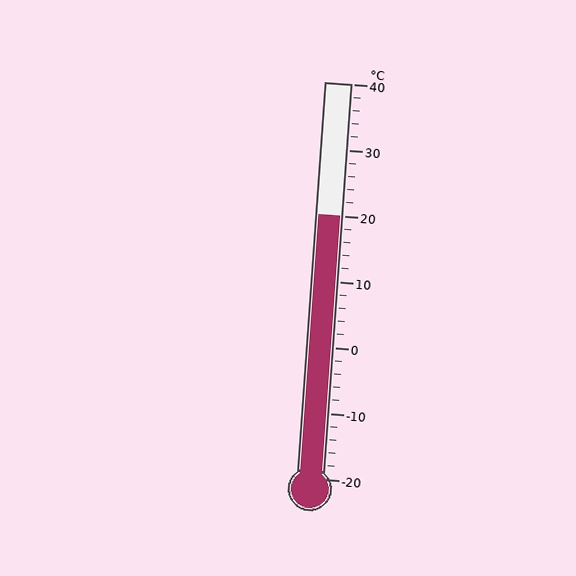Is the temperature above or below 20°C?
The temperature is at 20°C.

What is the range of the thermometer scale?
The thermometer scale ranges from -20°C to 40°C.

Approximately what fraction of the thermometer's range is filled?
The thermometer is filled to approximately 65% of its range.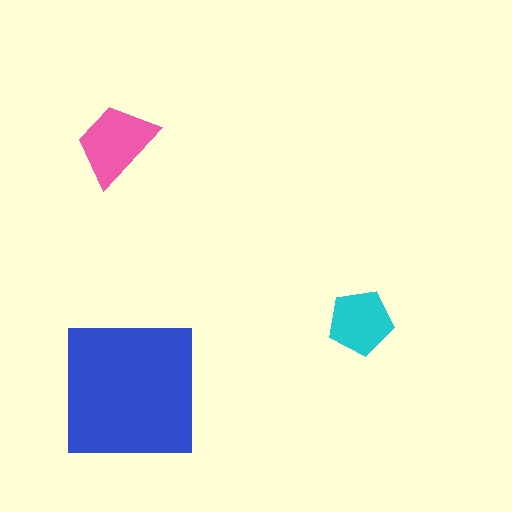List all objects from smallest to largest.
The cyan pentagon, the pink trapezoid, the blue square.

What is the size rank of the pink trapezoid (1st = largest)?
2nd.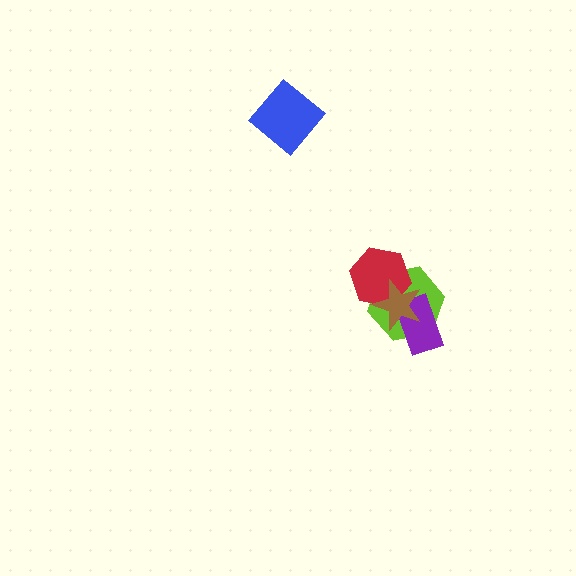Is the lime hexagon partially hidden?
Yes, it is partially covered by another shape.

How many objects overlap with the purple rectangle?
2 objects overlap with the purple rectangle.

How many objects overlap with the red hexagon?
2 objects overlap with the red hexagon.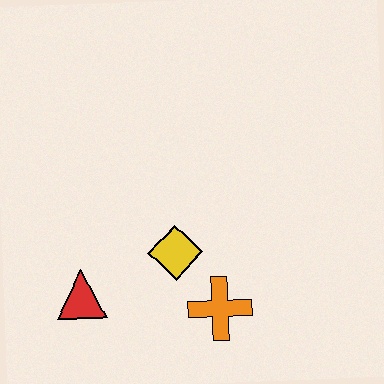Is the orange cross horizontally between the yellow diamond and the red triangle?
No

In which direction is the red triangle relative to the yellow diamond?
The red triangle is to the left of the yellow diamond.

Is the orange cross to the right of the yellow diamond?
Yes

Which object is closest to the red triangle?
The yellow diamond is closest to the red triangle.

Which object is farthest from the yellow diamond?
The red triangle is farthest from the yellow diamond.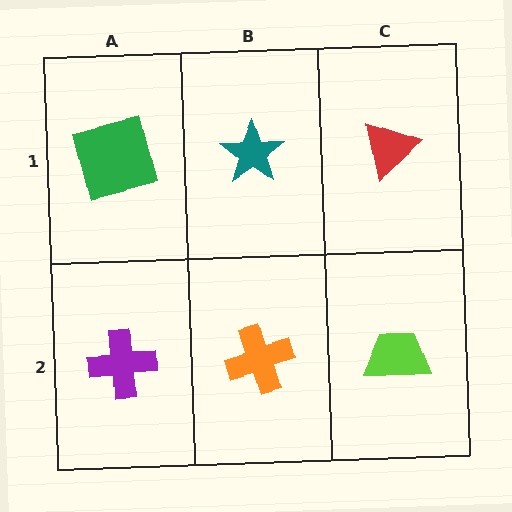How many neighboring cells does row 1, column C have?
2.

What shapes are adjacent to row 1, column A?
A purple cross (row 2, column A), a teal star (row 1, column B).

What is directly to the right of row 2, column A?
An orange cross.